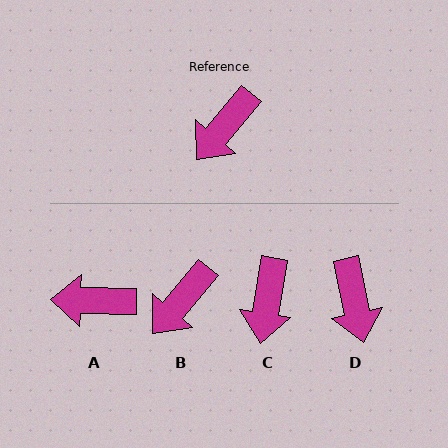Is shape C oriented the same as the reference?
No, it is off by about 30 degrees.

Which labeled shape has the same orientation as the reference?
B.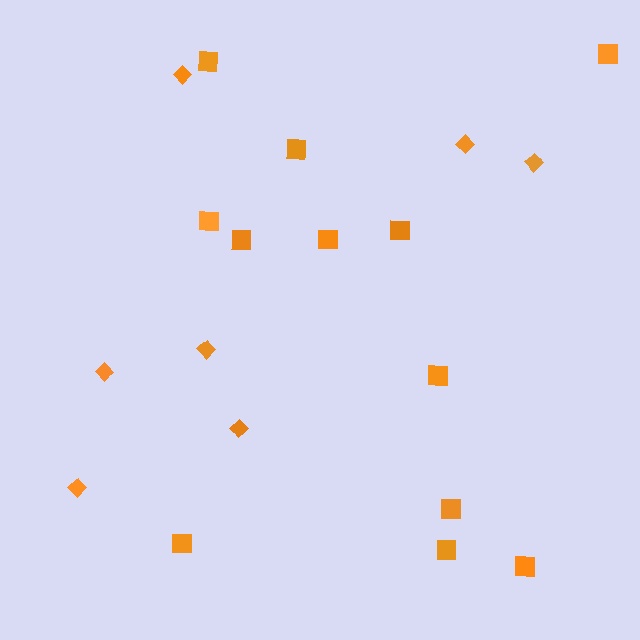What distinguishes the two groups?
There are 2 groups: one group of squares (12) and one group of diamonds (7).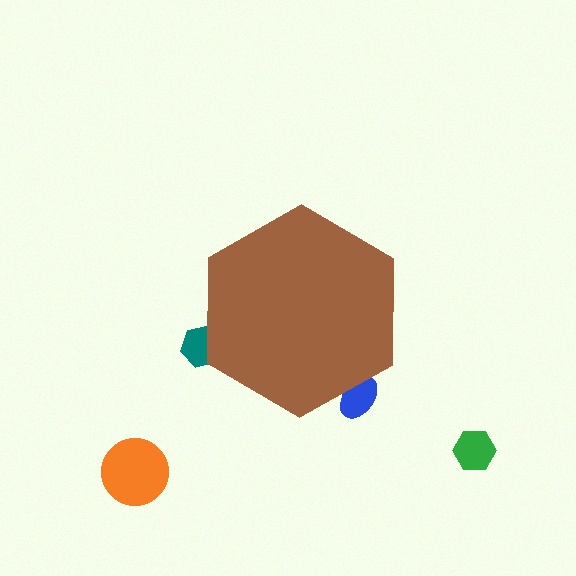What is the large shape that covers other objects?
A brown hexagon.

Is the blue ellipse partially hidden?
Yes, the blue ellipse is partially hidden behind the brown hexagon.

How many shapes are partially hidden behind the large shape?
2 shapes are partially hidden.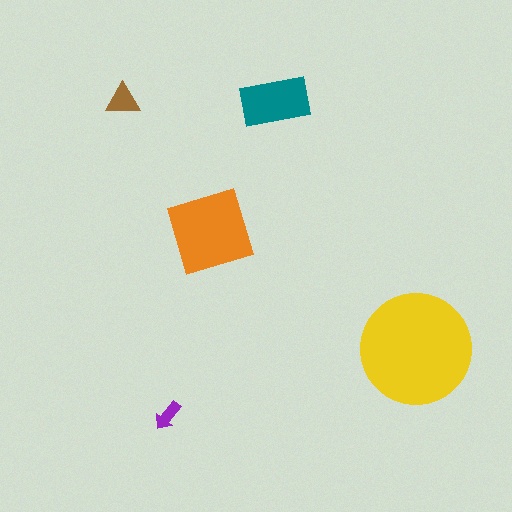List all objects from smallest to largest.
The purple arrow, the brown triangle, the teal rectangle, the orange square, the yellow circle.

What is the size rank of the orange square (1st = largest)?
2nd.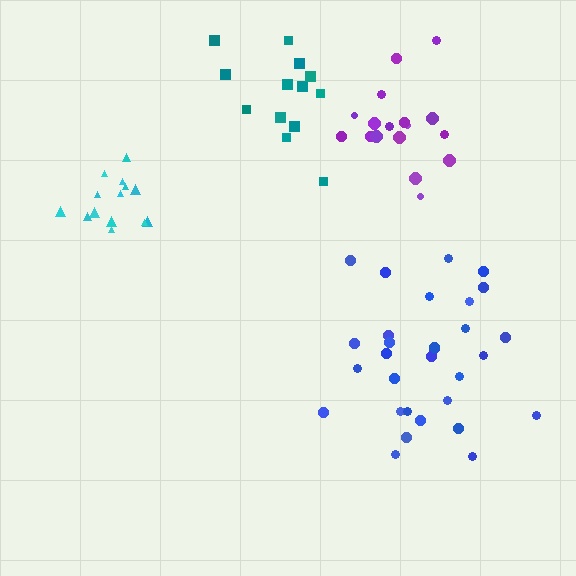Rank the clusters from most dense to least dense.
cyan, blue, teal, purple.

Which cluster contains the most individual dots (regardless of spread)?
Blue (30).